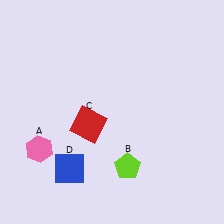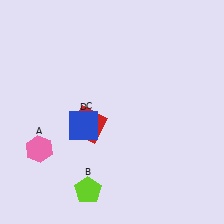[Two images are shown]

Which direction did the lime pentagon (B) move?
The lime pentagon (B) moved left.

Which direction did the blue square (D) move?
The blue square (D) moved up.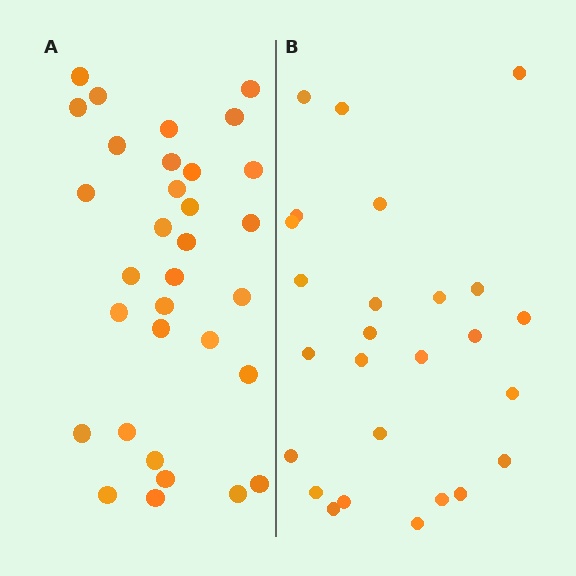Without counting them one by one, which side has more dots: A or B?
Region A (the left region) has more dots.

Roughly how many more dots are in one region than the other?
Region A has about 6 more dots than region B.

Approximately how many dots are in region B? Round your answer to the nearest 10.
About 30 dots. (The exact count is 26, which rounds to 30.)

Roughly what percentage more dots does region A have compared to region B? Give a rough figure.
About 25% more.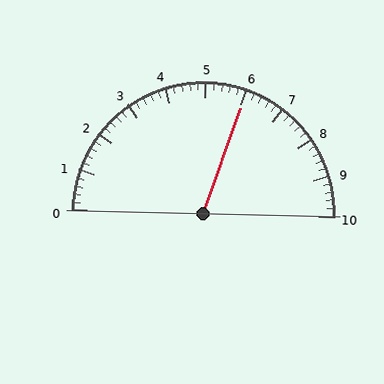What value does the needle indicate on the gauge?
The needle indicates approximately 6.0.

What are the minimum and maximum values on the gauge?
The gauge ranges from 0 to 10.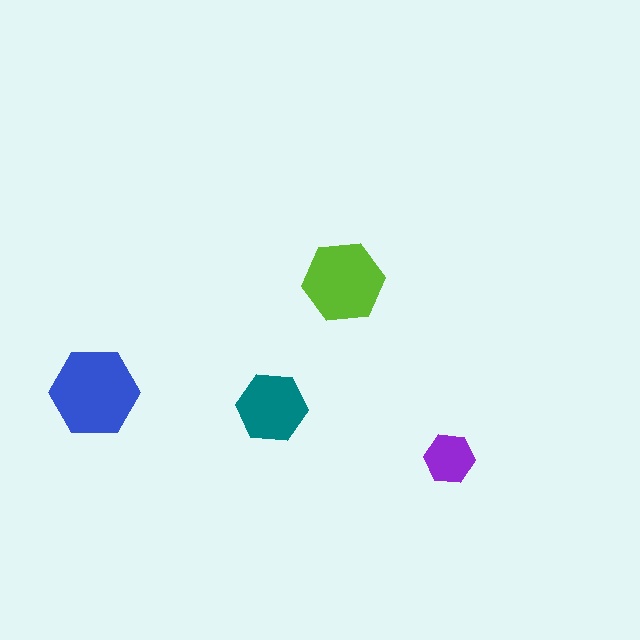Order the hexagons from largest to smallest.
the blue one, the lime one, the teal one, the purple one.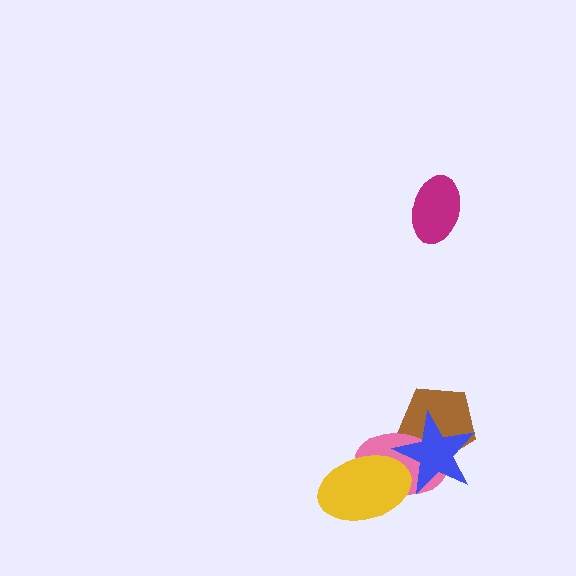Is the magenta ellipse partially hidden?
No, no other shape covers it.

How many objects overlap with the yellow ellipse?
2 objects overlap with the yellow ellipse.